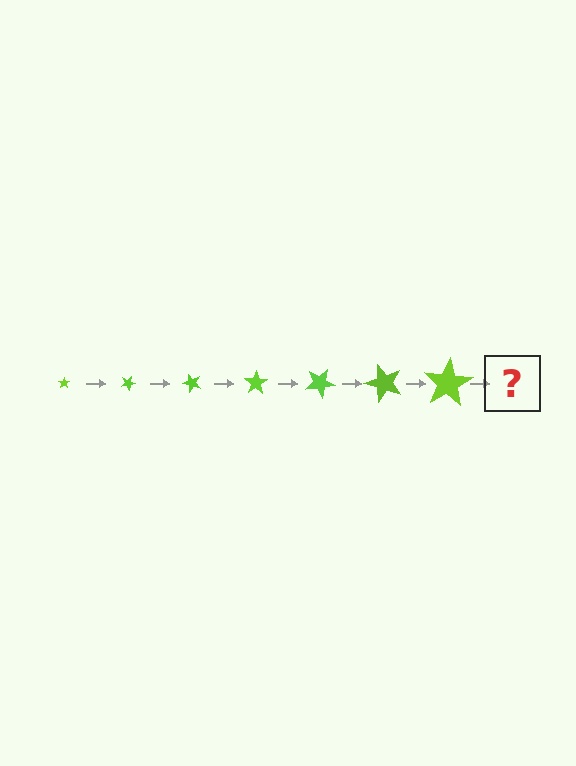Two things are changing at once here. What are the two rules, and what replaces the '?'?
The two rules are that the star grows larger each step and it rotates 25 degrees each step. The '?' should be a star, larger than the previous one and rotated 175 degrees from the start.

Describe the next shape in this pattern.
It should be a star, larger than the previous one and rotated 175 degrees from the start.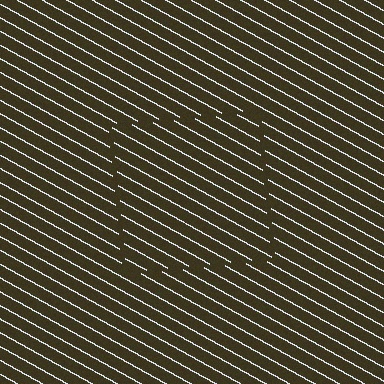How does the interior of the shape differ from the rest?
The interior of the shape contains the same grating, shifted by half a period — the contour is defined by the phase discontinuity where line-ends from the inner and outer gratings abut.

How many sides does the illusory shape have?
4 sides — the line-ends trace a square.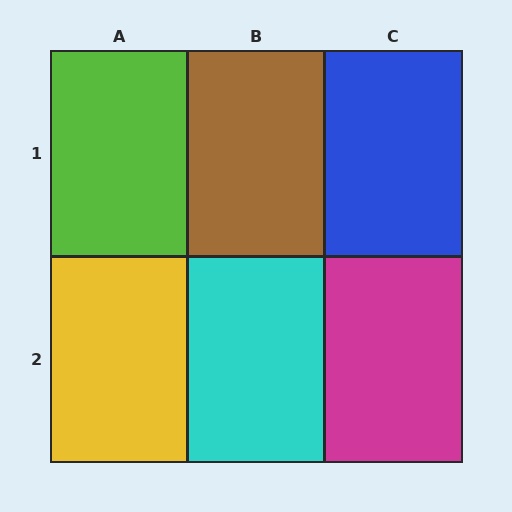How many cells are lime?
1 cell is lime.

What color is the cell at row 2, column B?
Cyan.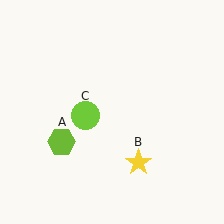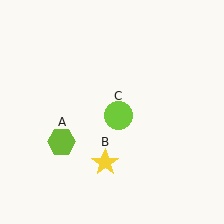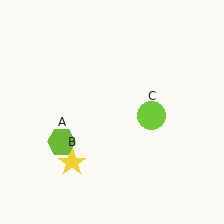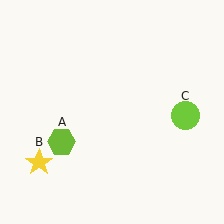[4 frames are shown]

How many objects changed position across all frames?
2 objects changed position: yellow star (object B), lime circle (object C).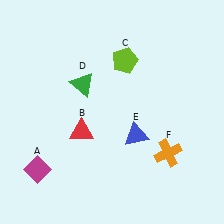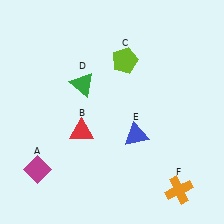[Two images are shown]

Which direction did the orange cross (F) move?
The orange cross (F) moved down.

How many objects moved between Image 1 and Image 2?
1 object moved between the two images.